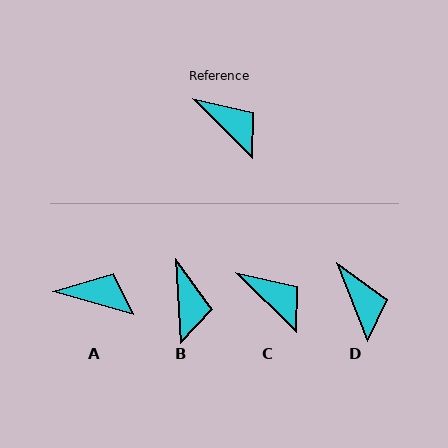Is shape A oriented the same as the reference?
No, it is off by about 28 degrees.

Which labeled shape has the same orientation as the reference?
C.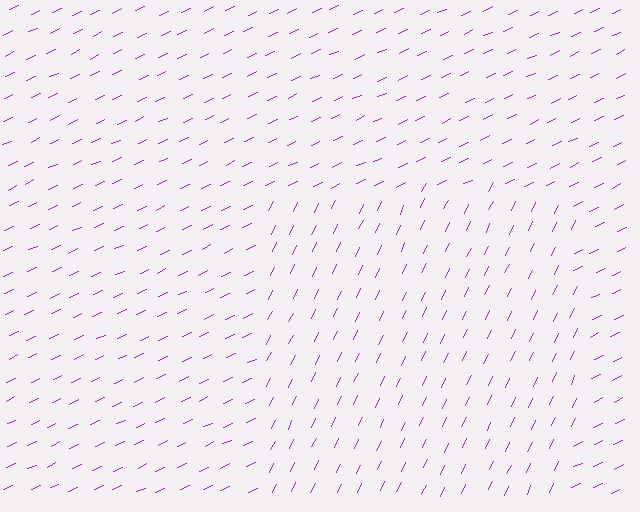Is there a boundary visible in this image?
Yes, there is a texture boundary formed by a change in line orientation.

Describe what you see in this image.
The image is filled with small purple line segments. A rectangle region in the image has lines oriented differently from the surrounding lines, creating a visible texture boundary.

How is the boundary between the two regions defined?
The boundary is defined purely by a change in line orientation (approximately 40 degrees difference). All lines are the same color and thickness.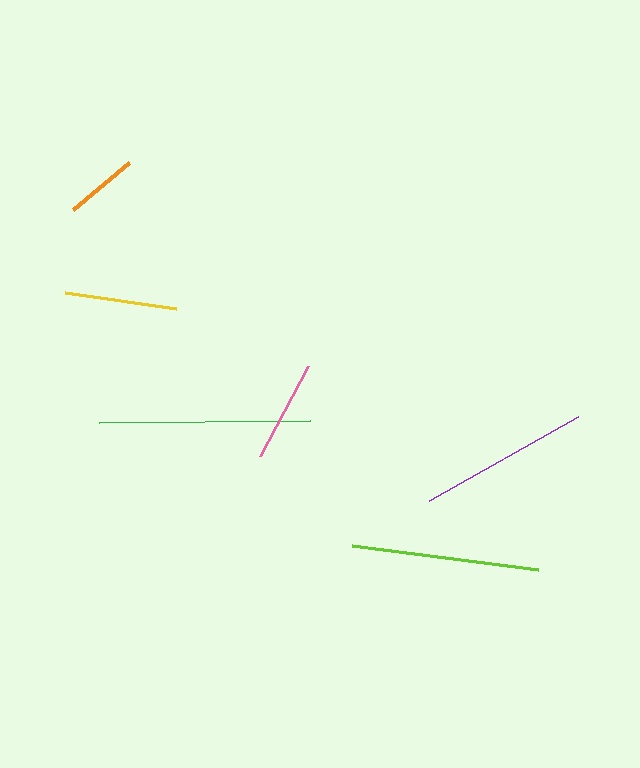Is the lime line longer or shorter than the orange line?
The lime line is longer than the orange line.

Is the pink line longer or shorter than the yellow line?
The yellow line is longer than the pink line.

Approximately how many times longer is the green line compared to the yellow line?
The green line is approximately 1.9 times the length of the yellow line.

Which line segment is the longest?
The green line is the longest at approximately 211 pixels.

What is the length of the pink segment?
The pink segment is approximately 102 pixels long.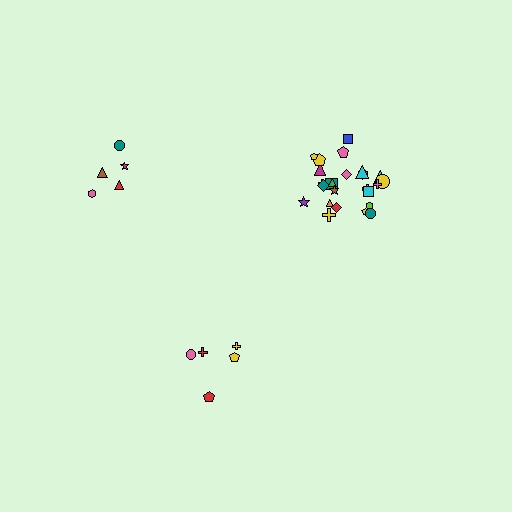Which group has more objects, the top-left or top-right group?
The top-right group.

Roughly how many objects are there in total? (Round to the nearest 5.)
Roughly 35 objects in total.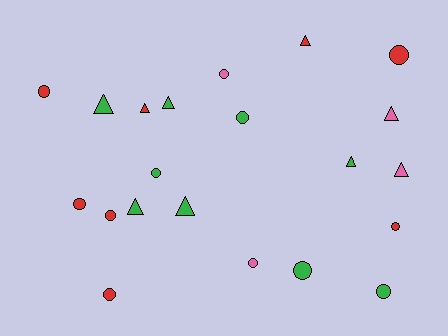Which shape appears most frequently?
Circle, with 12 objects.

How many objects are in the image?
There are 21 objects.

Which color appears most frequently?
Green, with 9 objects.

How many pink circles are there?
There are 2 pink circles.